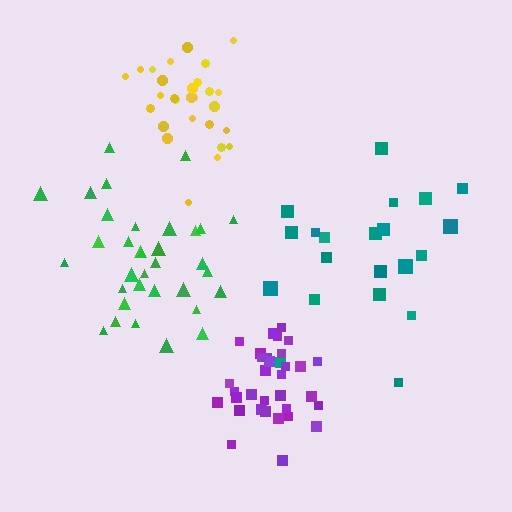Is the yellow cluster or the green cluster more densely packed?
Yellow.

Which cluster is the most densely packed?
Purple.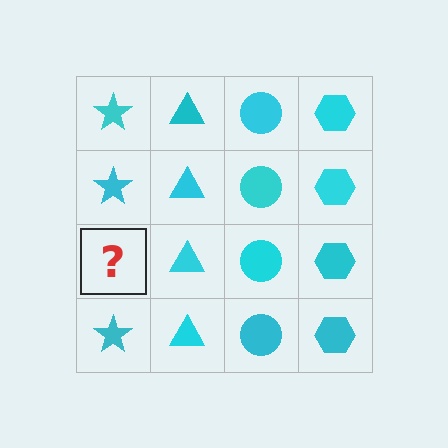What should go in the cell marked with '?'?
The missing cell should contain a cyan star.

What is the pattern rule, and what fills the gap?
The rule is that each column has a consistent shape. The gap should be filled with a cyan star.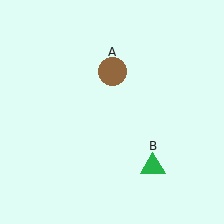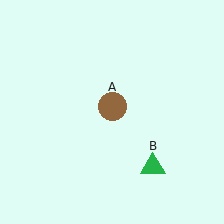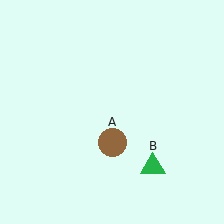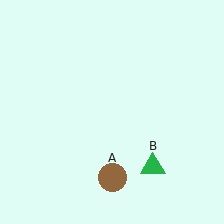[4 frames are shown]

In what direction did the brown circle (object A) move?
The brown circle (object A) moved down.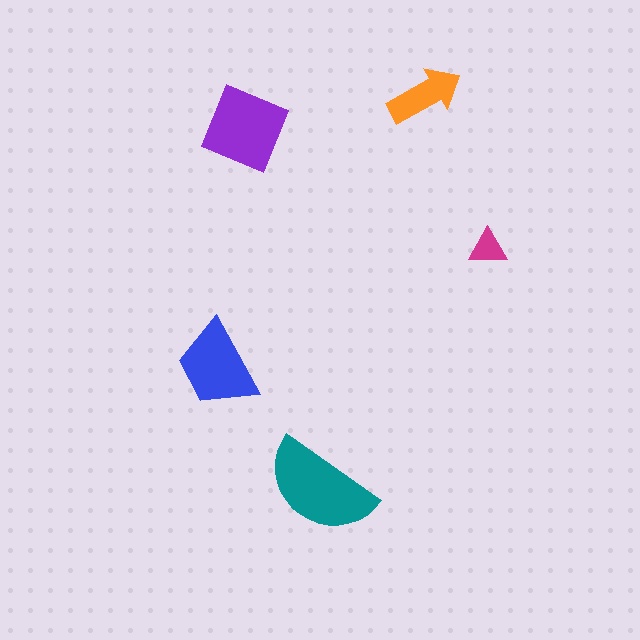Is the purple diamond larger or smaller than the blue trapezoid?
Larger.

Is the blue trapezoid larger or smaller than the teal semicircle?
Smaller.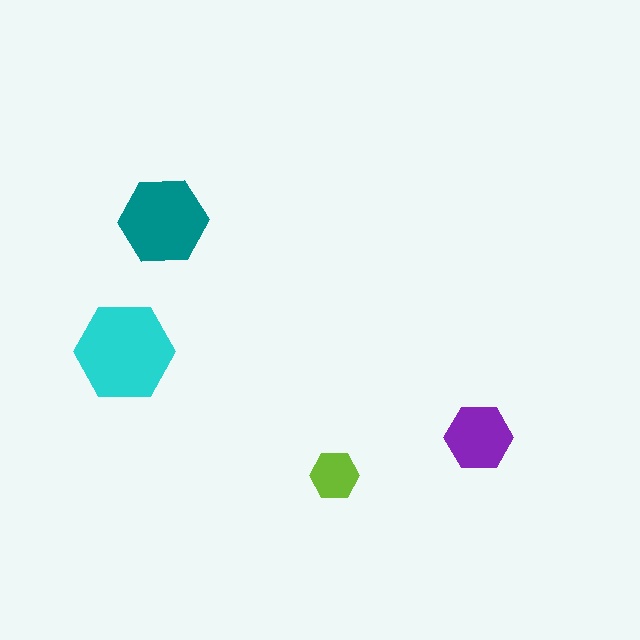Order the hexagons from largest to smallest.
the cyan one, the teal one, the purple one, the lime one.